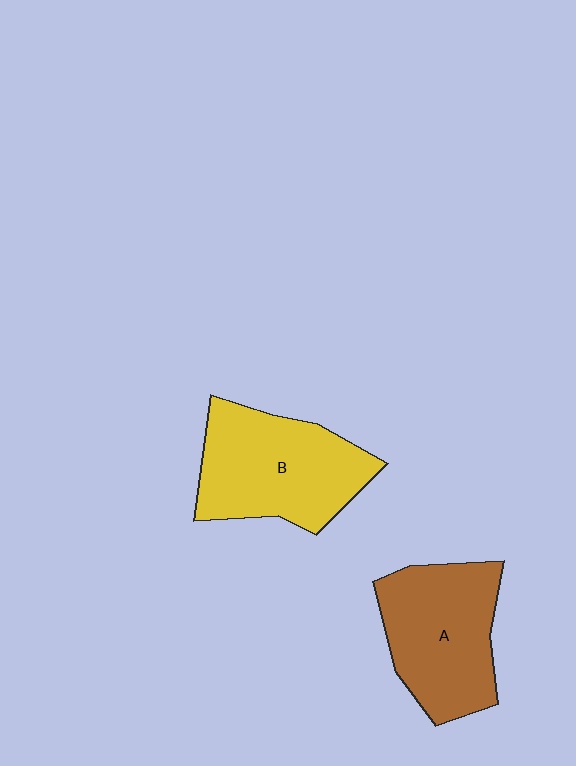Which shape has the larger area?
Shape B (yellow).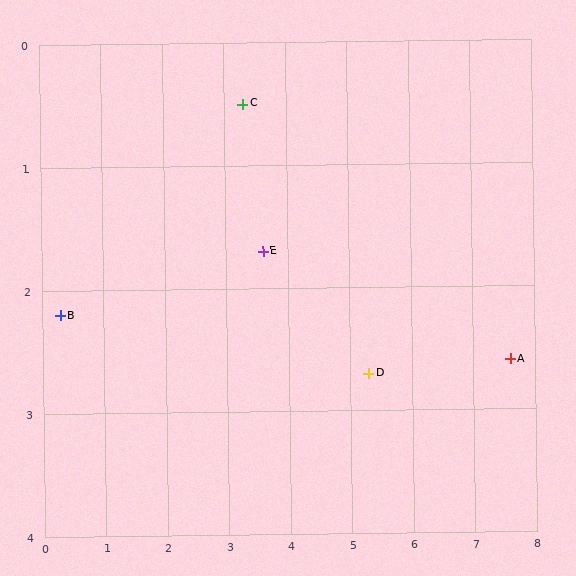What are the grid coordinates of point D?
Point D is at approximately (5.3, 2.7).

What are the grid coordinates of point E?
Point E is at approximately (3.6, 1.7).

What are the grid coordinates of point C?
Point C is at approximately (3.3, 0.5).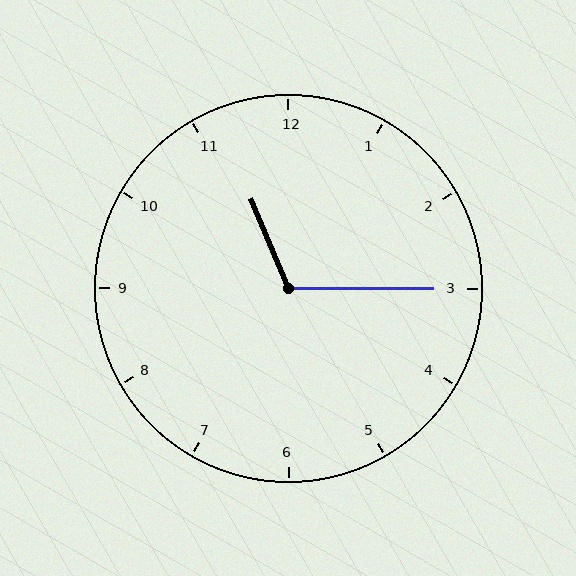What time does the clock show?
11:15.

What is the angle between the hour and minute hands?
Approximately 112 degrees.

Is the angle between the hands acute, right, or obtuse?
It is obtuse.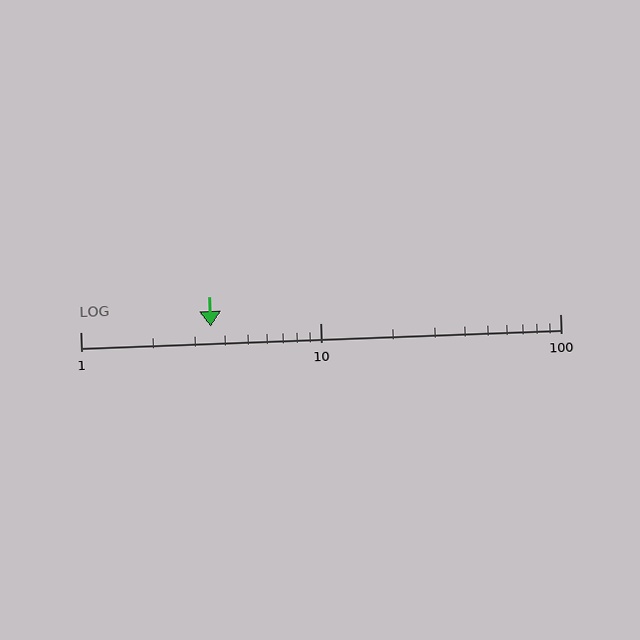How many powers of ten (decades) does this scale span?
The scale spans 2 decades, from 1 to 100.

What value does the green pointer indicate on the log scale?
The pointer indicates approximately 3.5.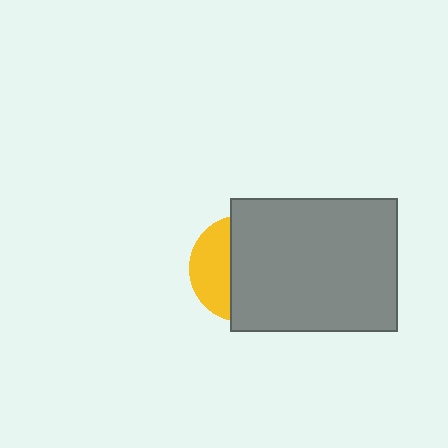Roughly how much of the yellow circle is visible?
A small part of it is visible (roughly 35%).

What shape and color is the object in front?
The object in front is a gray rectangle.